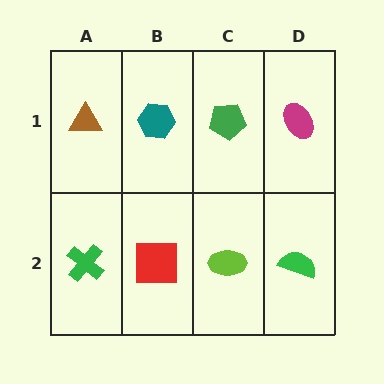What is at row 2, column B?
A red square.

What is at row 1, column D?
A magenta ellipse.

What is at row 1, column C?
A green pentagon.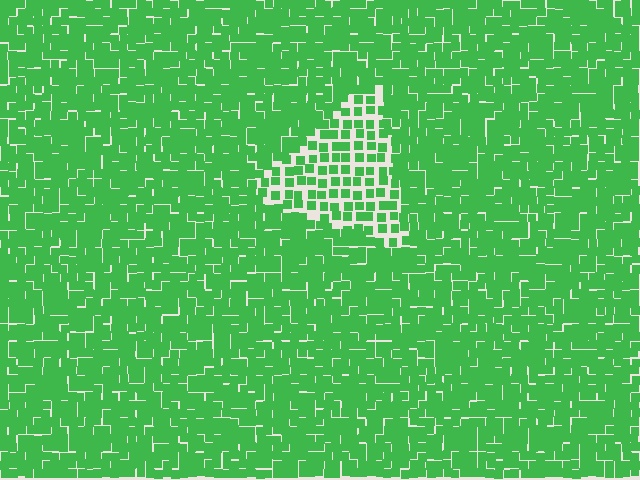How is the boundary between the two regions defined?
The boundary is defined by a change in element density (approximately 1.9x ratio). All elements are the same color, size, and shape.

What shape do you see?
I see a triangle.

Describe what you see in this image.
The image contains small green elements arranged at two different densities. A triangle-shaped region is visible where the elements are less densely packed than the surrounding area.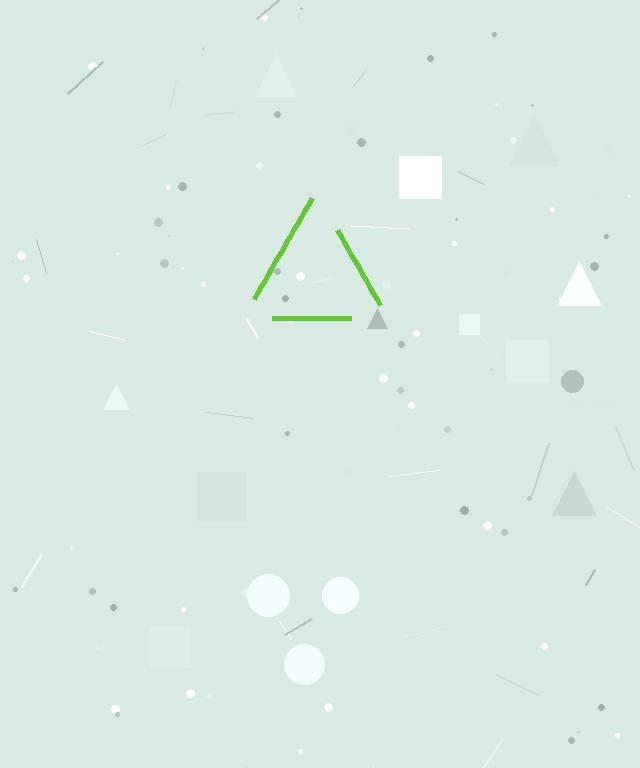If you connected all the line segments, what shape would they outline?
They would outline a triangle.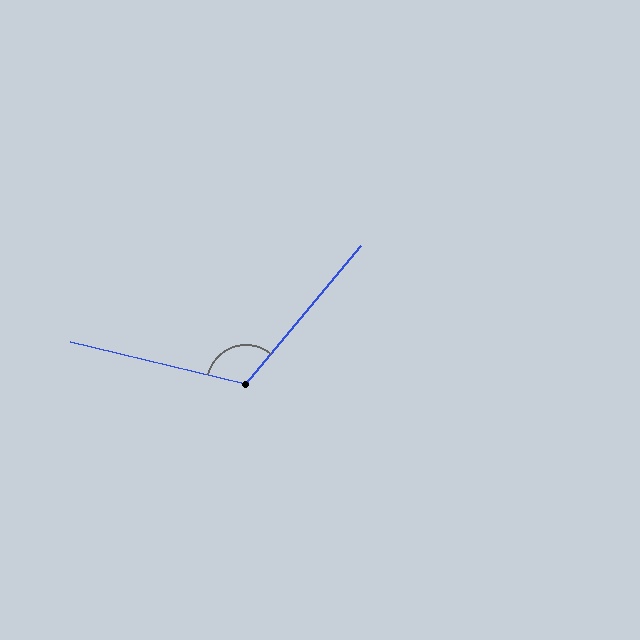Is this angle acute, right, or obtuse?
It is obtuse.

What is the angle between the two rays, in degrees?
Approximately 116 degrees.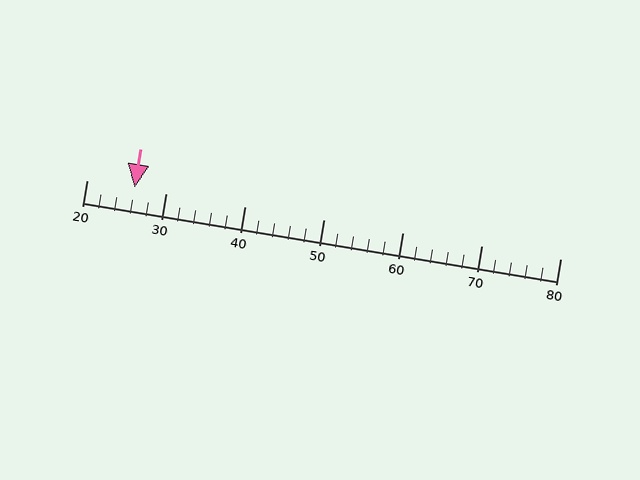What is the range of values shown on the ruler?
The ruler shows values from 20 to 80.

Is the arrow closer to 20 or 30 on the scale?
The arrow is closer to 30.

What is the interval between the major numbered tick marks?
The major tick marks are spaced 10 units apart.